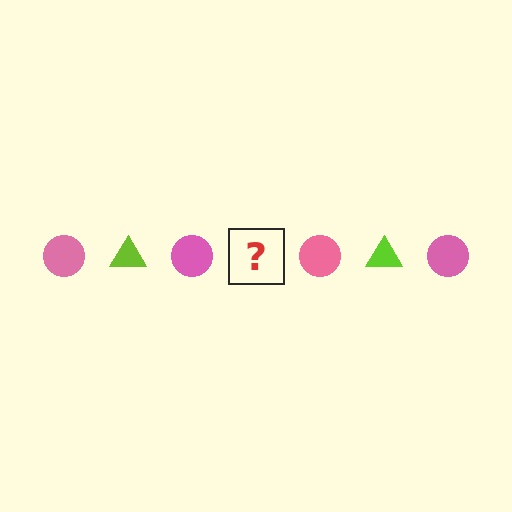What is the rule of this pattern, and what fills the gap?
The rule is that the pattern alternates between pink circle and lime triangle. The gap should be filled with a lime triangle.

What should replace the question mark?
The question mark should be replaced with a lime triangle.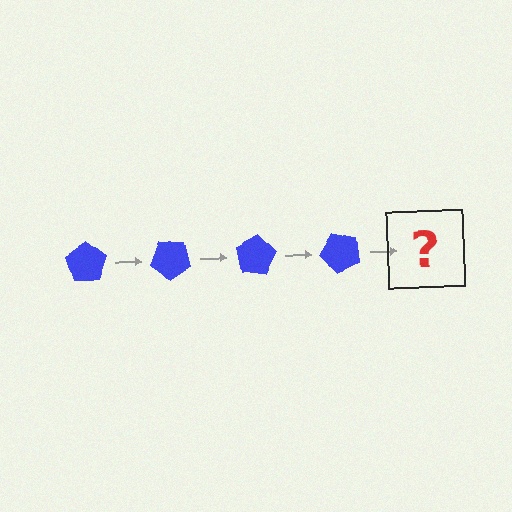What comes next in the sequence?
The next element should be a blue pentagon rotated 160 degrees.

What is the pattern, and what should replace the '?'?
The pattern is that the pentagon rotates 40 degrees each step. The '?' should be a blue pentagon rotated 160 degrees.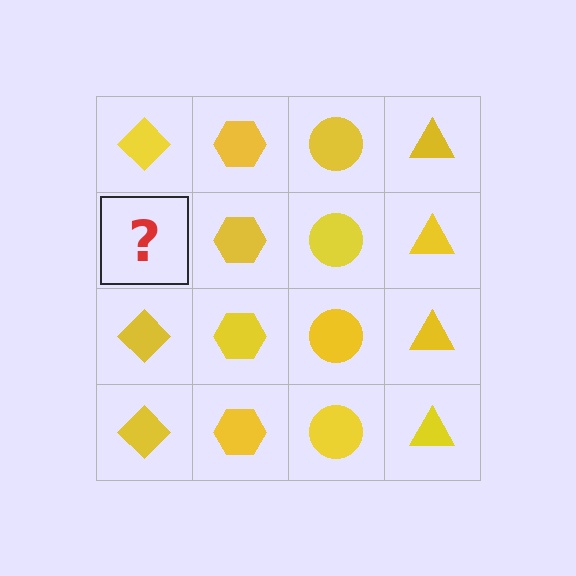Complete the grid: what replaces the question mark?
The question mark should be replaced with a yellow diamond.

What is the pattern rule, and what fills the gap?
The rule is that each column has a consistent shape. The gap should be filled with a yellow diamond.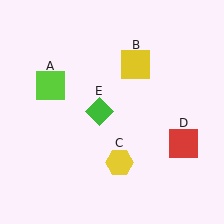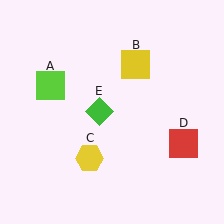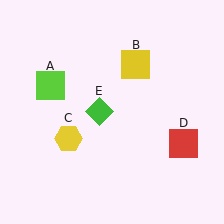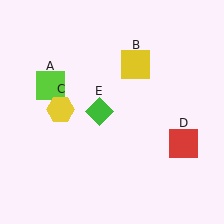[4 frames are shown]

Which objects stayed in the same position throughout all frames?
Lime square (object A) and yellow square (object B) and red square (object D) and green diamond (object E) remained stationary.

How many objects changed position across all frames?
1 object changed position: yellow hexagon (object C).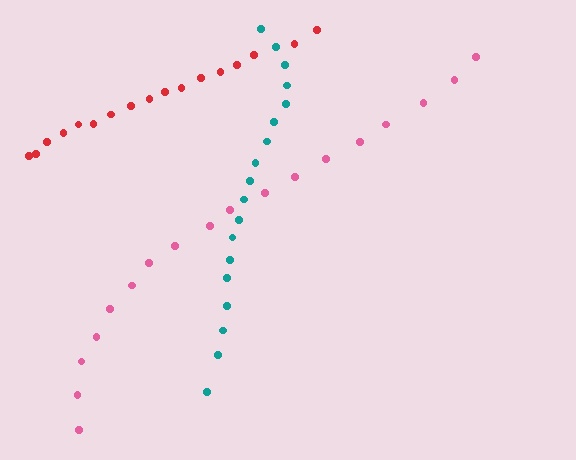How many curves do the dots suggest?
There are 3 distinct paths.